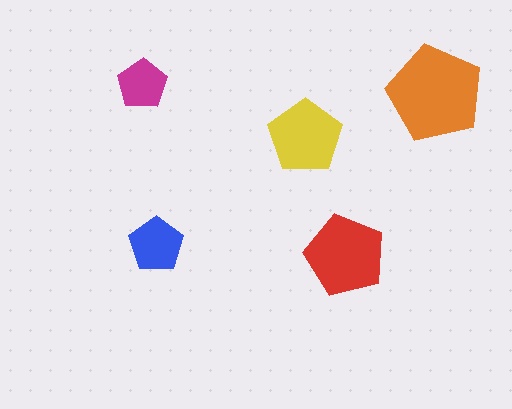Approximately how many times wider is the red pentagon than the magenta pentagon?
About 1.5 times wider.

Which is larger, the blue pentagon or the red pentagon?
The red one.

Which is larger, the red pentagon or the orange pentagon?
The orange one.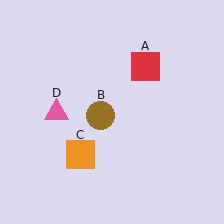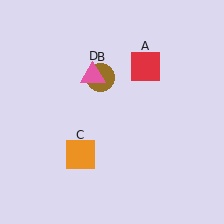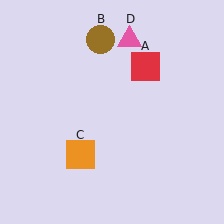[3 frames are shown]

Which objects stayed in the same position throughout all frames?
Red square (object A) and orange square (object C) remained stationary.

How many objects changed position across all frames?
2 objects changed position: brown circle (object B), pink triangle (object D).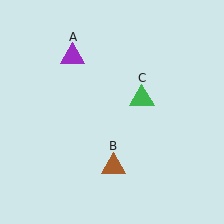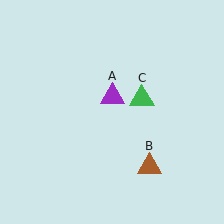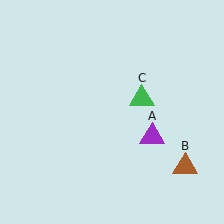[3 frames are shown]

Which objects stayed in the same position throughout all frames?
Green triangle (object C) remained stationary.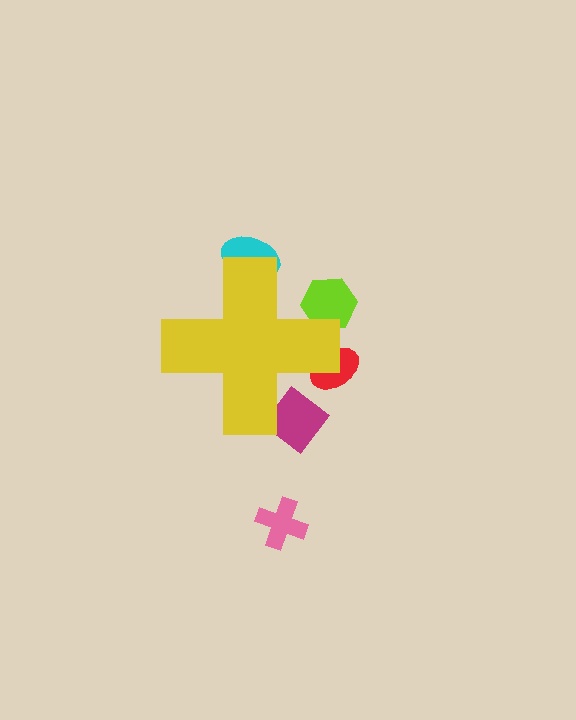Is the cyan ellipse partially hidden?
Yes, the cyan ellipse is partially hidden behind the yellow cross.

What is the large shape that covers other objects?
A yellow cross.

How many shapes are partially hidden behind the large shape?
4 shapes are partially hidden.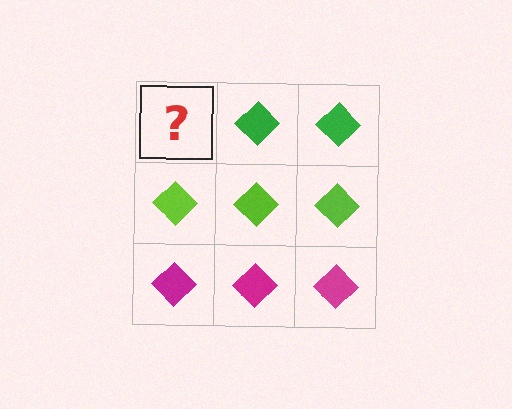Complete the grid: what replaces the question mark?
The question mark should be replaced with a green diamond.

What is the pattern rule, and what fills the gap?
The rule is that each row has a consistent color. The gap should be filled with a green diamond.